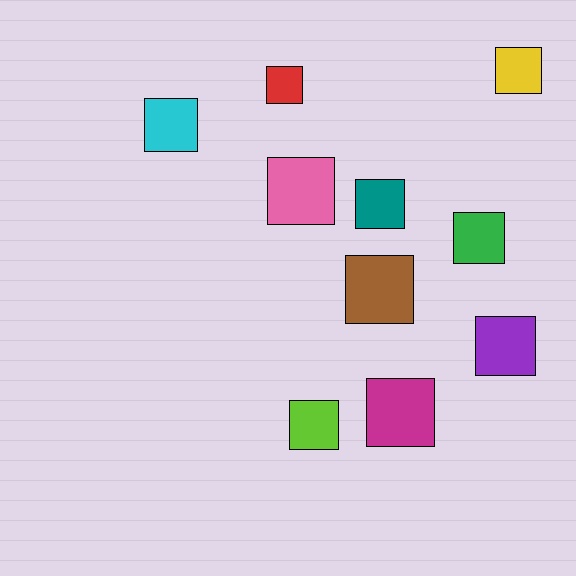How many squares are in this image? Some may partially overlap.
There are 10 squares.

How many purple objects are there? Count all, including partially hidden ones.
There is 1 purple object.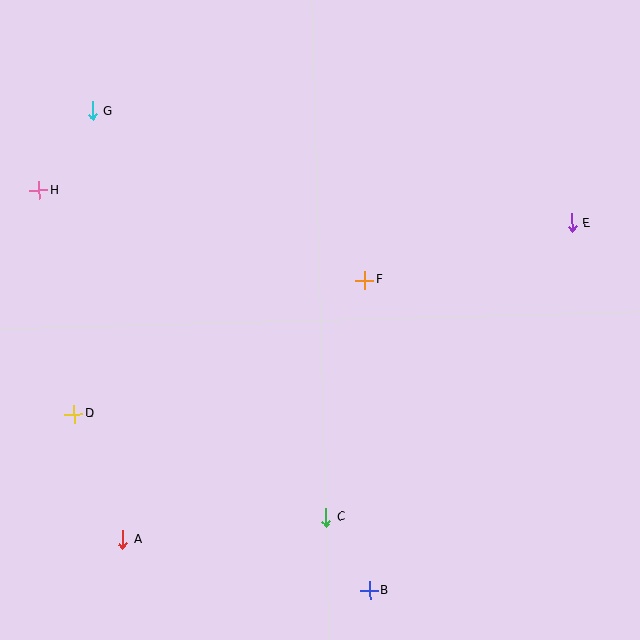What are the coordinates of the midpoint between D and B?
The midpoint between D and B is at (222, 502).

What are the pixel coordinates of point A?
Point A is at (122, 540).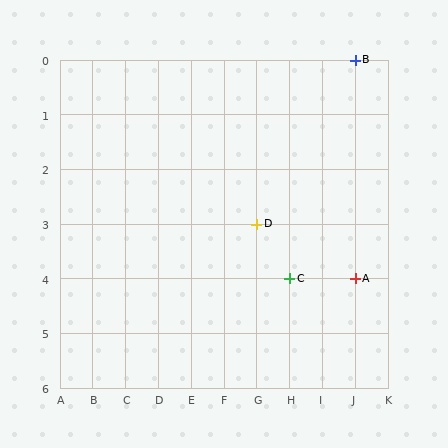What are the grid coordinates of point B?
Point B is at grid coordinates (J, 0).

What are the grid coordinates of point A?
Point A is at grid coordinates (J, 4).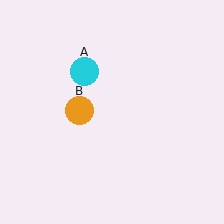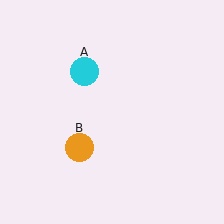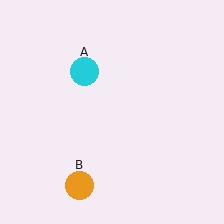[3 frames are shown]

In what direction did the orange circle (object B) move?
The orange circle (object B) moved down.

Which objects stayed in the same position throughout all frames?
Cyan circle (object A) remained stationary.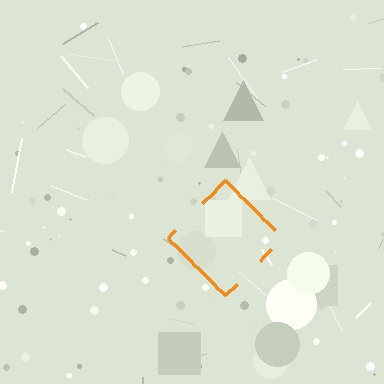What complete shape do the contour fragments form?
The contour fragments form a diamond.